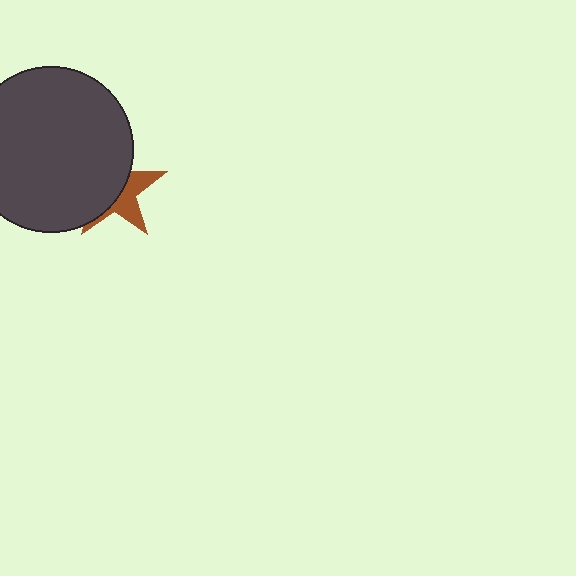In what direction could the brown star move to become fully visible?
The brown star could move right. That would shift it out from behind the dark gray circle entirely.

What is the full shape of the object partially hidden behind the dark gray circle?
The partially hidden object is a brown star.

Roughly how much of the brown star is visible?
A small part of it is visible (roughly 39%).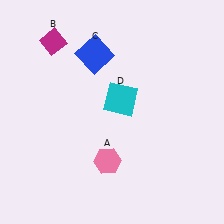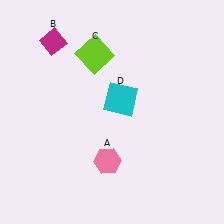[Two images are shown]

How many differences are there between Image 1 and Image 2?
There is 1 difference between the two images.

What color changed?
The square (C) changed from blue in Image 1 to lime in Image 2.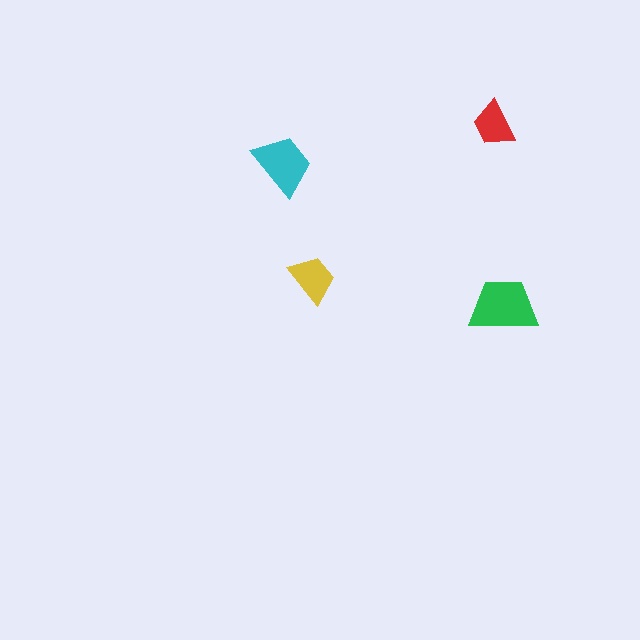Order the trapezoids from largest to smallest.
the green one, the cyan one, the yellow one, the red one.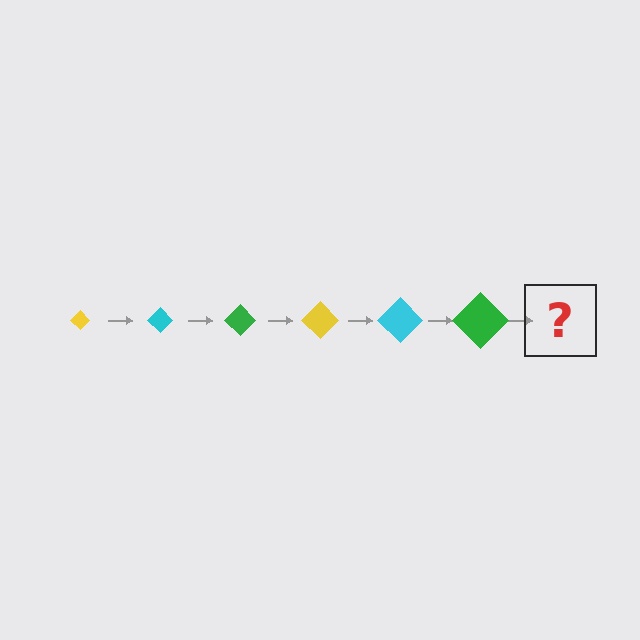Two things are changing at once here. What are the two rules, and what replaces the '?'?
The two rules are that the diamond grows larger each step and the color cycles through yellow, cyan, and green. The '?' should be a yellow diamond, larger than the previous one.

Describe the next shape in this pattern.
It should be a yellow diamond, larger than the previous one.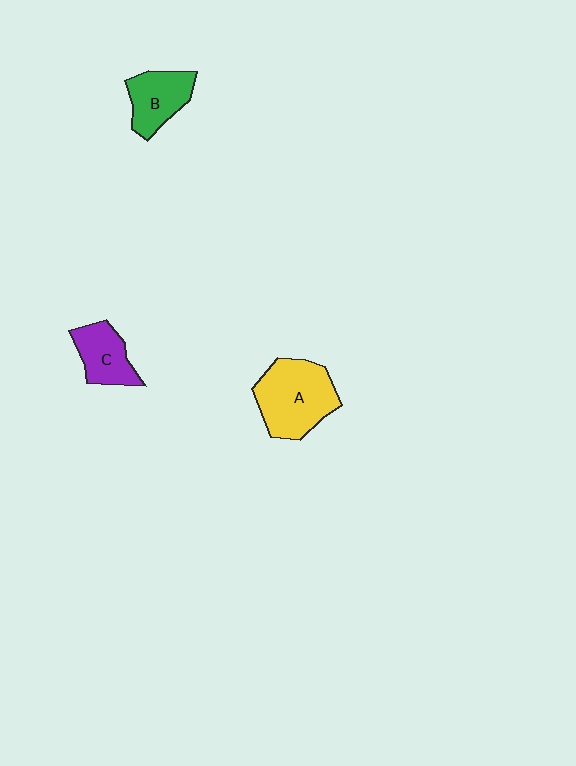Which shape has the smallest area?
Shape C (purple).